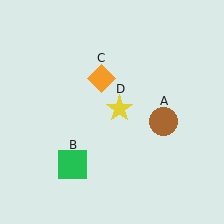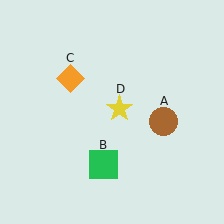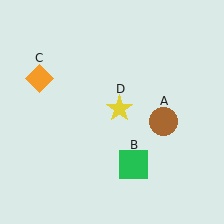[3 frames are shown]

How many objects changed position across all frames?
2 objects changed position: green square (object B), orange diamond (object C).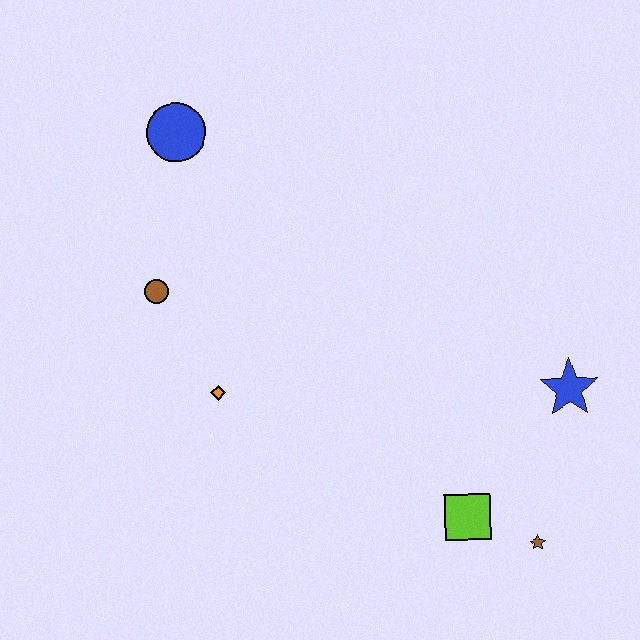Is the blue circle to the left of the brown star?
Yes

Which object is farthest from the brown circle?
The brown star is farthest from the brown circle.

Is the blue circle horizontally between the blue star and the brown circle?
Yes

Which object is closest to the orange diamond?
The brown circle is closest to the orange diamond.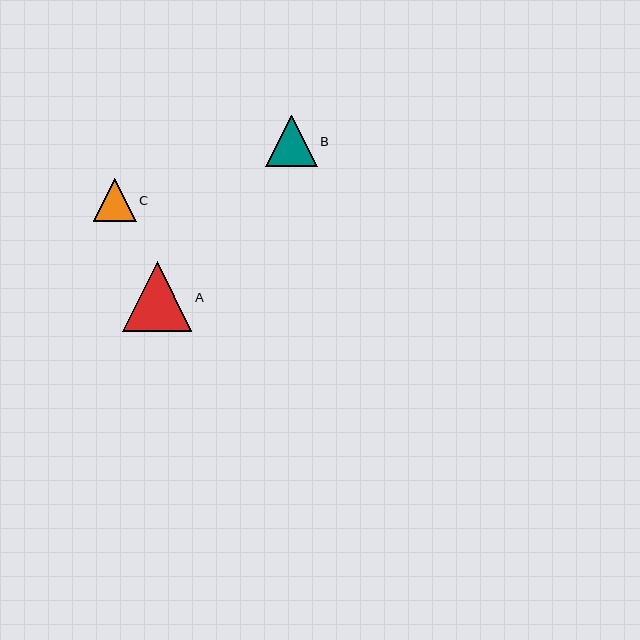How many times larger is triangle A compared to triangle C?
Triangle A is approximately 1.6 times the size of triangle C.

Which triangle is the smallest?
Triangle C is the smallest with a size of approximately 43 pixels.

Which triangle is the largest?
Triangle A is the largest with a size of approximately 70 pixels.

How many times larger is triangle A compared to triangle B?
Triangle A is approximately 1.4 times the size of triangle B.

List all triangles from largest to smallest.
From largest to smallest: A, B, C.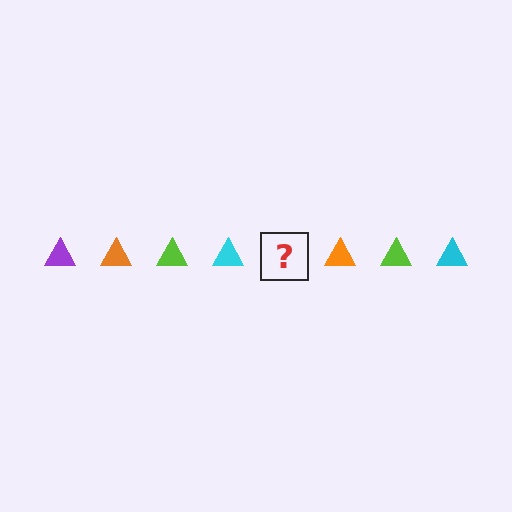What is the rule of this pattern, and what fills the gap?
The rule is that the pattern cycles through purple, orange, lime, cyan triangles. The gap should be filled with a purple triangle.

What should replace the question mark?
The question mark should be replaced with a purple triangle.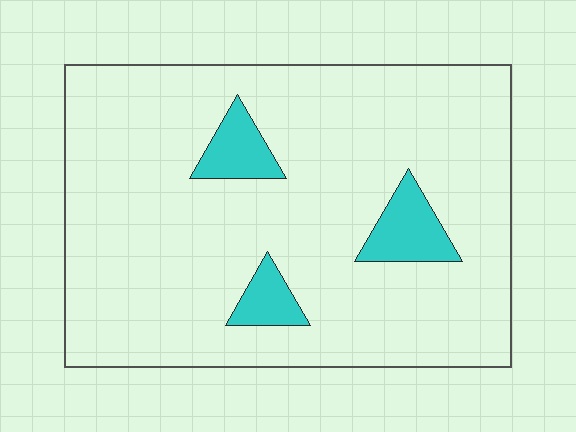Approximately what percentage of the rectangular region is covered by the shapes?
Approximately 10%.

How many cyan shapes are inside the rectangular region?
3.